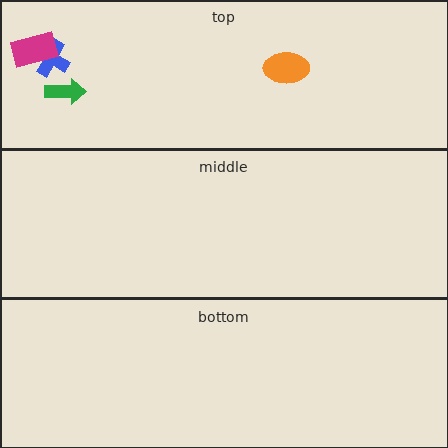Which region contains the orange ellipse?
The top region.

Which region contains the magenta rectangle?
The top region.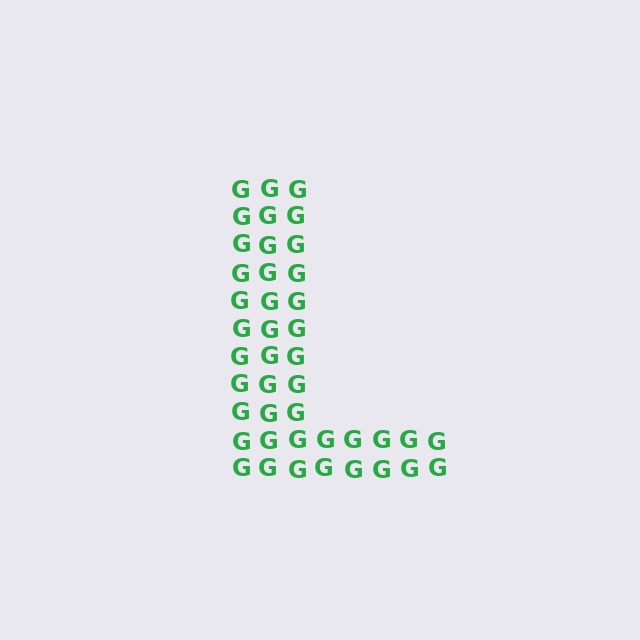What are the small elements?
The small elements are letter G's.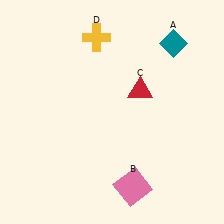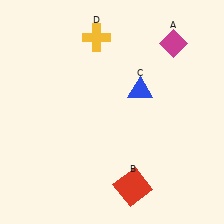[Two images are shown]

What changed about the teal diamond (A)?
In Image 1, A is teal. In Image 2, it changed to magenta.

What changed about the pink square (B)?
In Image 1, B is pink. In Image 2, it changed to red.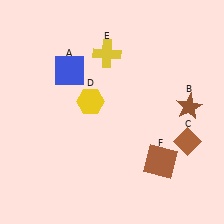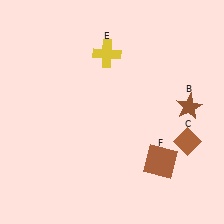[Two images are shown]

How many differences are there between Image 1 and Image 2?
There are 2 differences between the two images.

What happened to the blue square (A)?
The blue square (A) was removed in Image 2. It was in the top-left area of Image 1.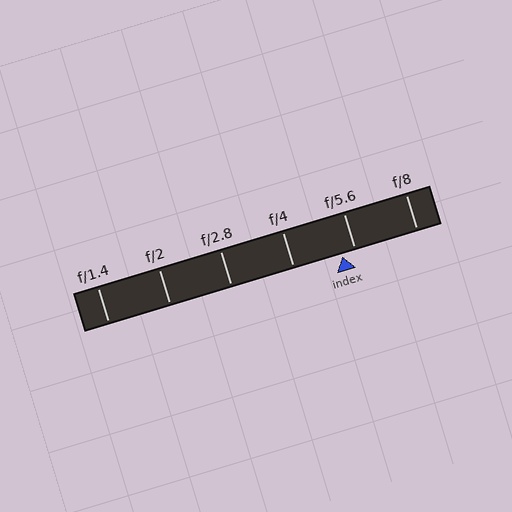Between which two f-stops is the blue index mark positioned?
The index mark is between f/4 and f/5.6.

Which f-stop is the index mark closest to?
The index mark is closest to f/5.6.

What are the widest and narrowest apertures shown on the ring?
The widest aperture shown is f/1.4 and the narrowest is f/8.